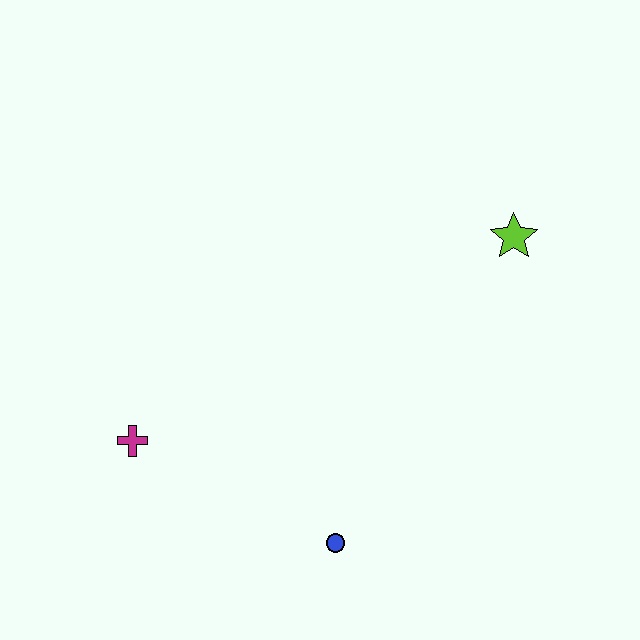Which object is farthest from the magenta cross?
The lime star is farthest from the magenta cross.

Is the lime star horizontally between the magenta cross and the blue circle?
No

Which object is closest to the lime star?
The blue circle is closest to the lime star.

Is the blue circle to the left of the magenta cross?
No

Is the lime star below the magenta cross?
No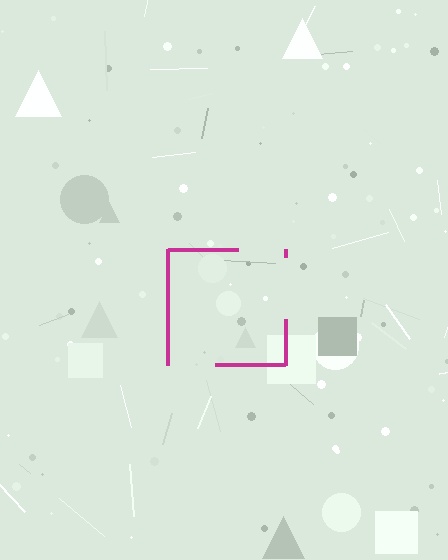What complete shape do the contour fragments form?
The contour fragments form a square.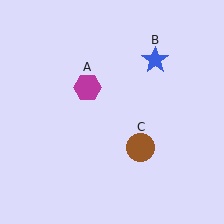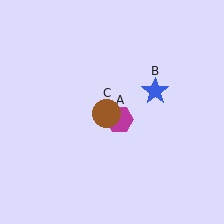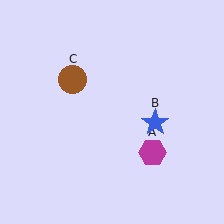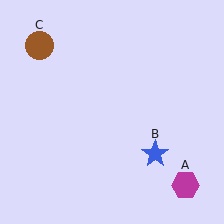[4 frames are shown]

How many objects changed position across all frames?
3 objects changed position: magenta hexagon (object A), blue star (object B), brown circle (object C).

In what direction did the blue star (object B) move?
The blue star (object B) moved down.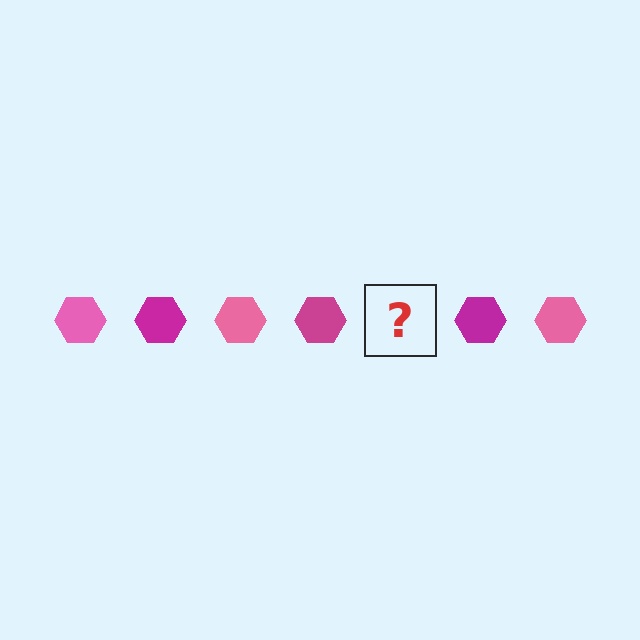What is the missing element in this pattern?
The missing element is a pink hexagon.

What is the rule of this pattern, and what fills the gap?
The rule is that the pattern cycles through pink, magenta hexagons. The gap should be filled with a pink hexagon.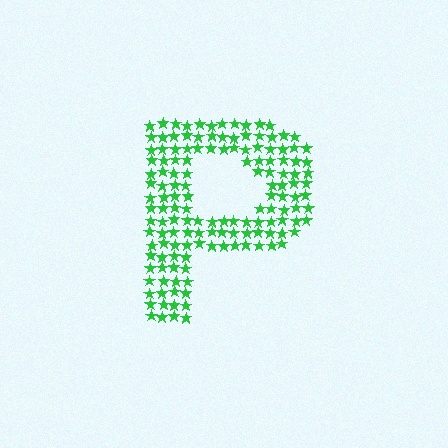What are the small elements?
The small elements are stars.